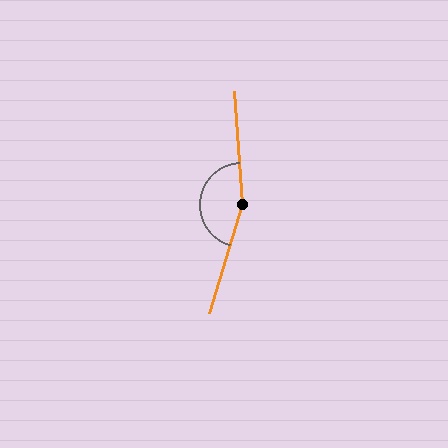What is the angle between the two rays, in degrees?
Approximately 160 degrees.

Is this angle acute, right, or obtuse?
It is obtuse.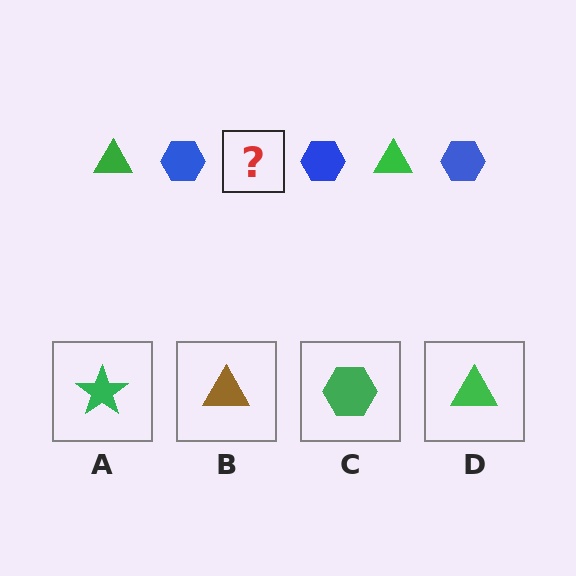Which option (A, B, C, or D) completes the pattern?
D.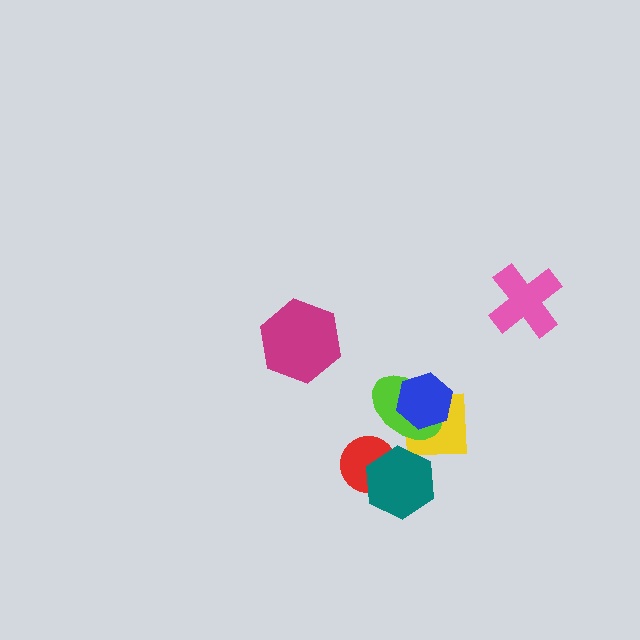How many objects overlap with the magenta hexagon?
0 objects overlap with the magenta hexagon.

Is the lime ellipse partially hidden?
Yes, it is partially covered by another shape.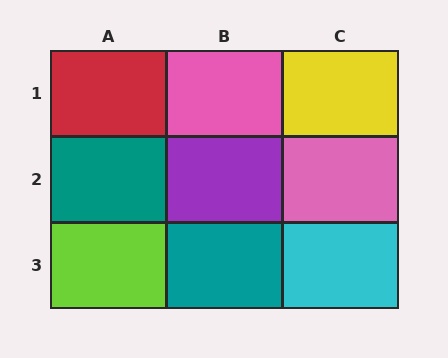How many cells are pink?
2 cells are pink.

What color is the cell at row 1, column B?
Pink.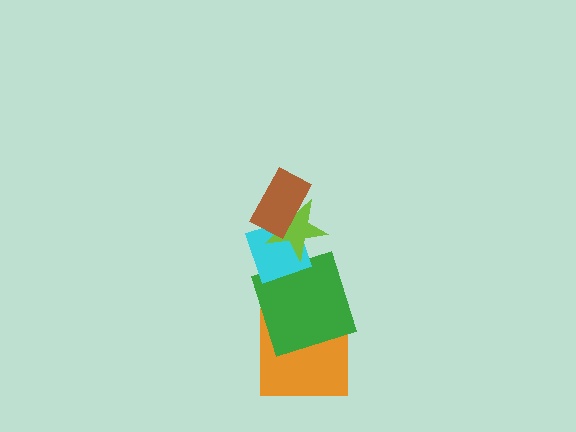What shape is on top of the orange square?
The green square is on top of the orange square.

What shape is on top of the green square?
The cyan diamond is on top of the green square.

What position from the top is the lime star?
The lime star is 2nd from the top.